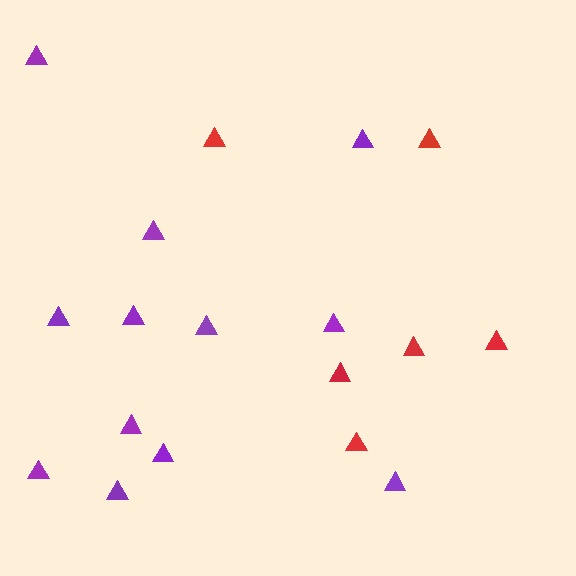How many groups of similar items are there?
There are 2 groups: one group of purple triangles (12) and one group of red triangles (6).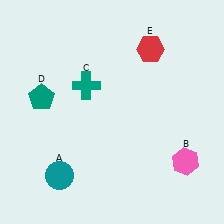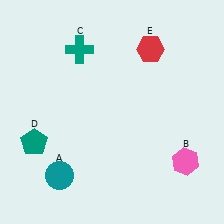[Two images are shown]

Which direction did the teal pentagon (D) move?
The teal pentagon (D) moved down.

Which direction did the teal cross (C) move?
The teal cross (C) moved up.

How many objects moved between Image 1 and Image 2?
2 objects moved between the two images.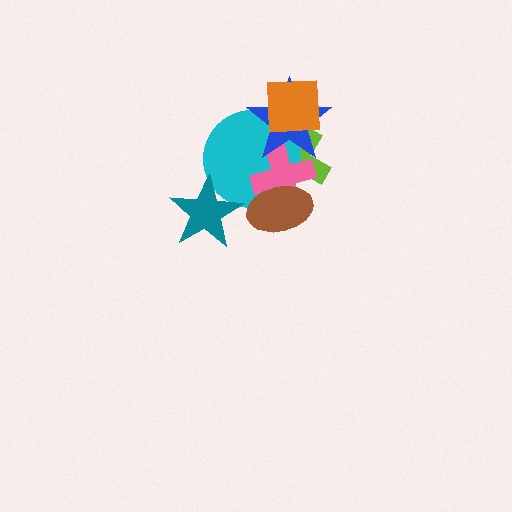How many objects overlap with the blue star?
4 objects overlap with the blue star.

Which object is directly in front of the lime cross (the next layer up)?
The cyan circle is directly in front of the lime cross.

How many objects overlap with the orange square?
3 objects overlap with the orange square.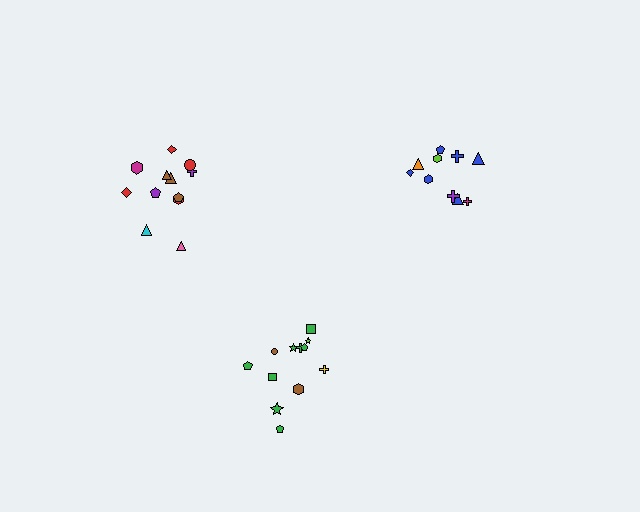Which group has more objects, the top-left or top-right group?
The top-left group.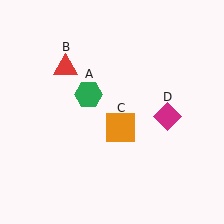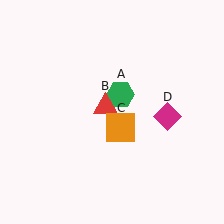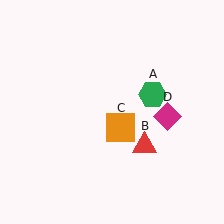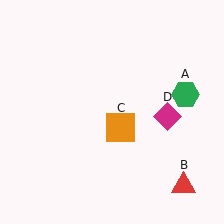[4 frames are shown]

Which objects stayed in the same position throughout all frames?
Orange square (object C) and magenta diamond (object D) remained stationary.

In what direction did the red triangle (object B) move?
The red triangle (object B) moved down and to the right.